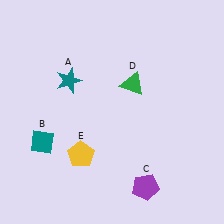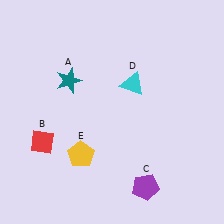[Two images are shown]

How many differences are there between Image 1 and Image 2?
There are 2 differences between the two images.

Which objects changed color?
B changed from teal to red. D changed from green to cyan.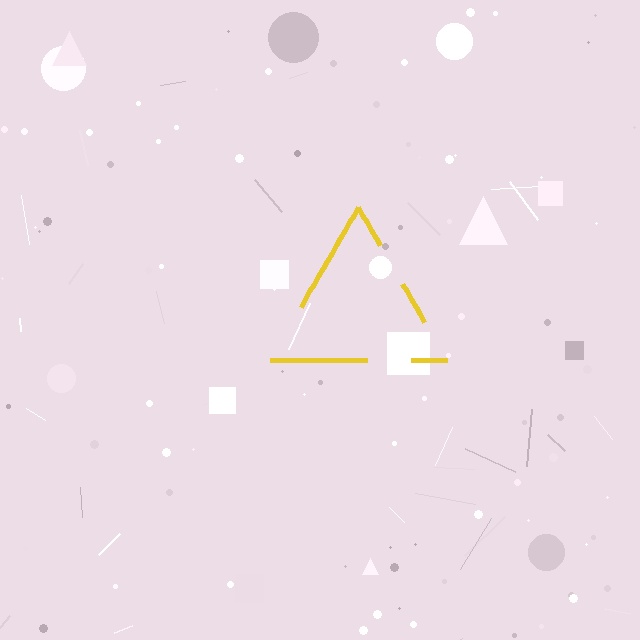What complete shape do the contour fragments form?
The contour fragments form a triangle.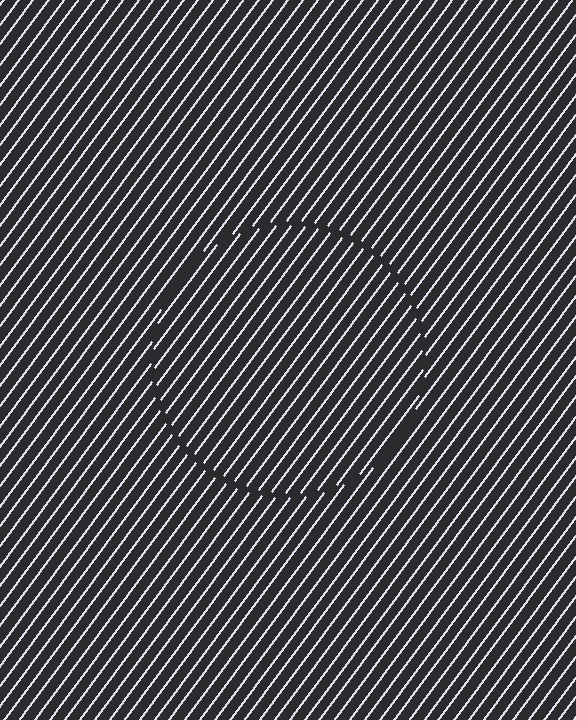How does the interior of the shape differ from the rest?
The interior of the shape contains the same grating, shifted by half a period — the contour is defined by the phase discontinuity where line-ends from the inner and outer gratings abut.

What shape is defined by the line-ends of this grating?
An illusory circle. The interior of the shape contains the same grating, shifted by half a period — the contour is defined by the phase discontinuity where line-ends from the inner and outer gratings abut.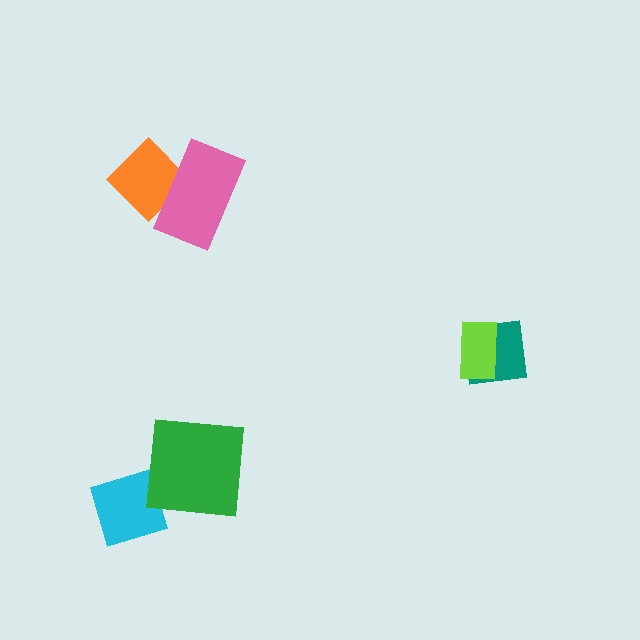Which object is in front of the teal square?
The lime rectangle is in front of the teal square.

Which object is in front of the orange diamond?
The pink rectangle is in front of the orange diamond.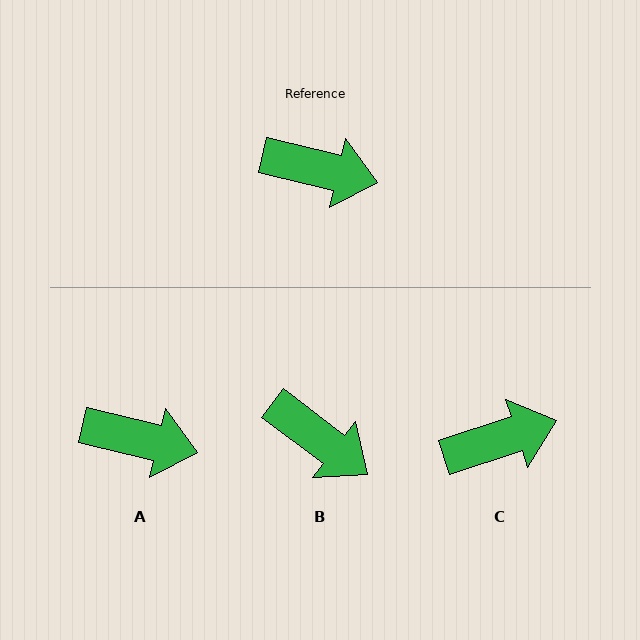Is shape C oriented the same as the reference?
No, it is off by about 31 degrees.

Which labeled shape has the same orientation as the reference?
A.